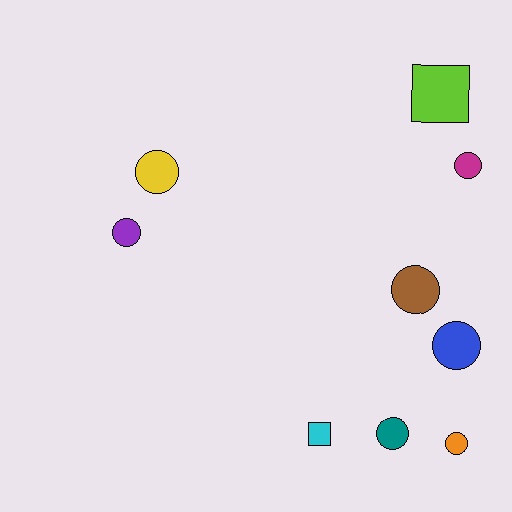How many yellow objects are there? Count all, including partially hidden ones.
There is 1 yellow object.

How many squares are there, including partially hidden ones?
There are 2 squares.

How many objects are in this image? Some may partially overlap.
There are 9 objects.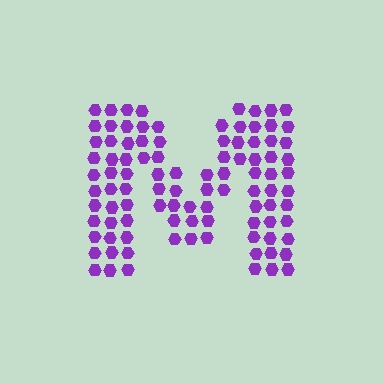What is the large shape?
The large shape is the letter M.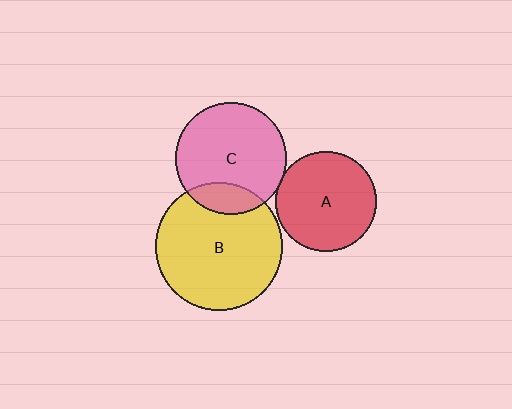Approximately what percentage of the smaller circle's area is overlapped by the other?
Approximately 5%.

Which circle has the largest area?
Circle B (yellow).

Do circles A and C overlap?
Yes.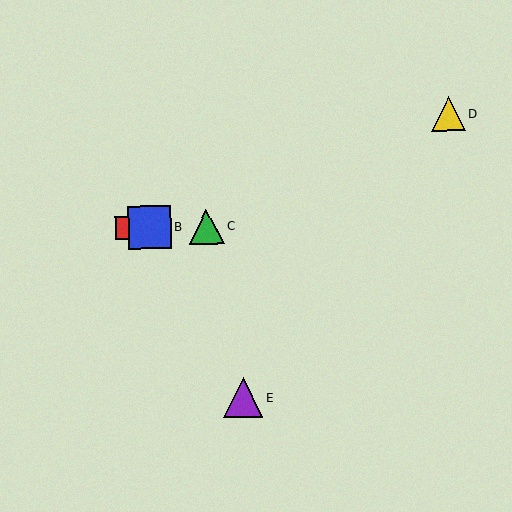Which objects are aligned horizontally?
Objects A, B, C are aligned horizontally.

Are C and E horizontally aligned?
No, C is at y≈227 and E is at y≈398.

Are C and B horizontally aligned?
Yes, both are at y≈227.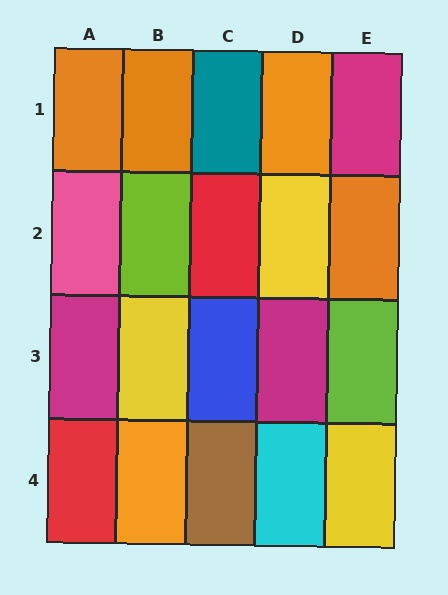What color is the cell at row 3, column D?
Magenta.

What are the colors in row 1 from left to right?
Orange, orange, teal, orange, magenta.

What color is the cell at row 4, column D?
Cyan.